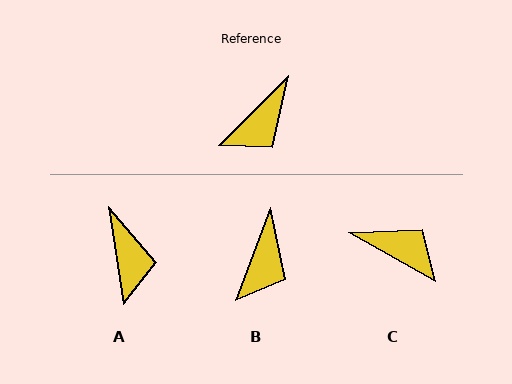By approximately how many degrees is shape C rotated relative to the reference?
Approximately 106 degrees counter-clockwise.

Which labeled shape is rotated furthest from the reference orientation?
C, about 106 degrees away.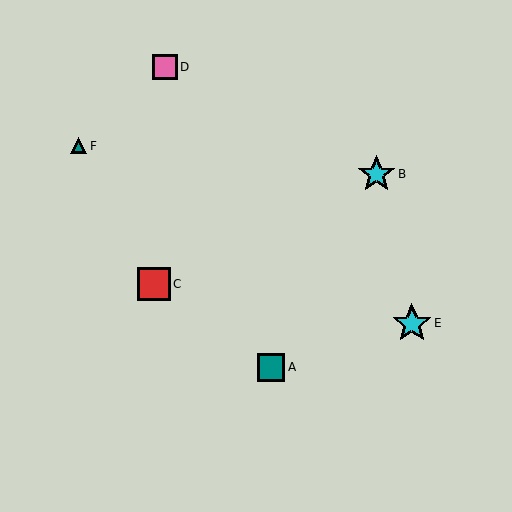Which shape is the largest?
The cyan star (labeled E) is the largest.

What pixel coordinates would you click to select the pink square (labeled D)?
Click at (165, 67) to select the pink square D.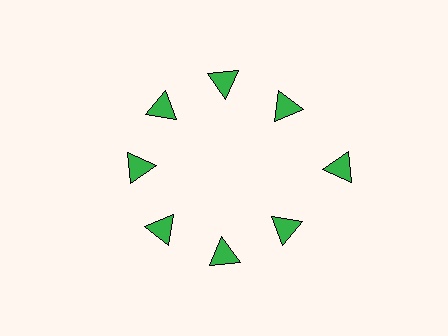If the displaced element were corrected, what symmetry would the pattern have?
It would have 8-fold rotational symmetry — the pattern would map onto itself every 45 degrees.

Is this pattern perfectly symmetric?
No. The 8 green triangles are arranged in a ring, but one element near the 3 o'clock position is pushed outward from the center, breaking the 8-fold rotational symmetry.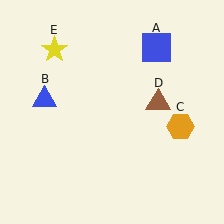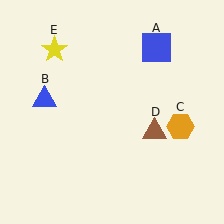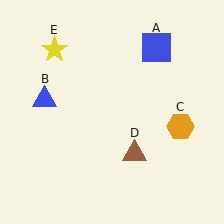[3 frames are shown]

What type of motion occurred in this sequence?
The brown triangle (object D) rotated clockwise around the center of the scene.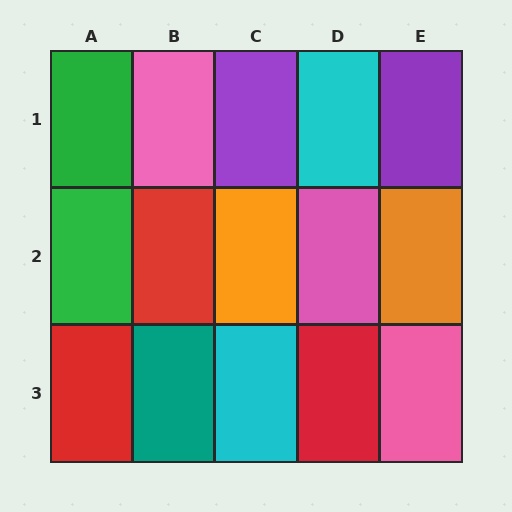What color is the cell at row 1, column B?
Pink.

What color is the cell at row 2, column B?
Red.